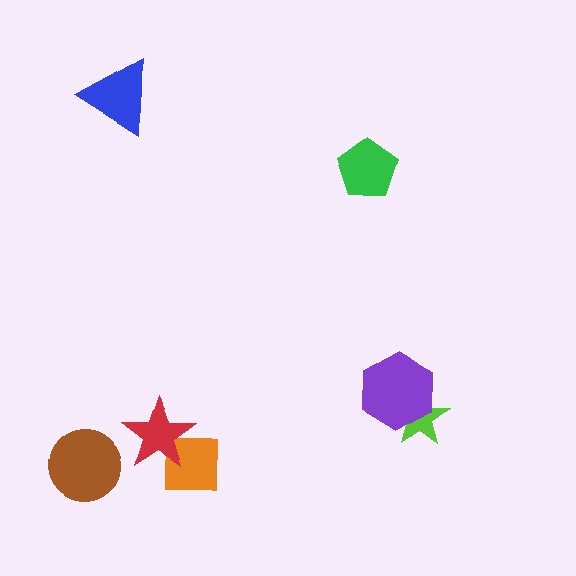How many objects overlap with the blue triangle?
0 objects overlap with the blue triangle.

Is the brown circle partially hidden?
No, no other shape covers it.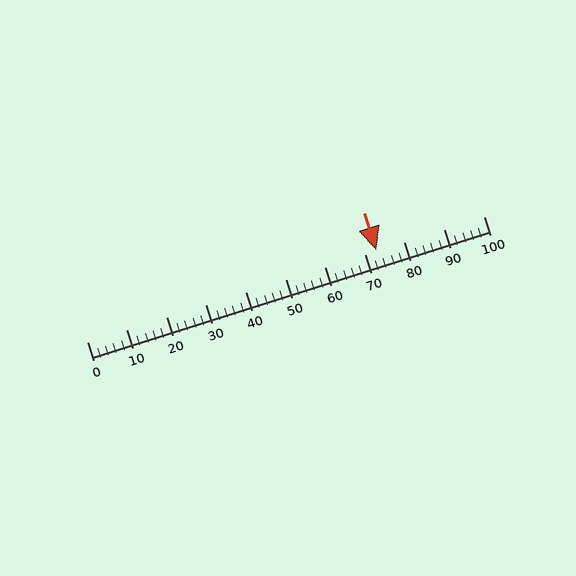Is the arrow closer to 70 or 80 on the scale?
The arrow is closer to 70.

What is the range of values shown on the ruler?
The ruler shows values from 0 to 100.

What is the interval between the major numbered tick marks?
The major tick marks are spaced 10 units apart.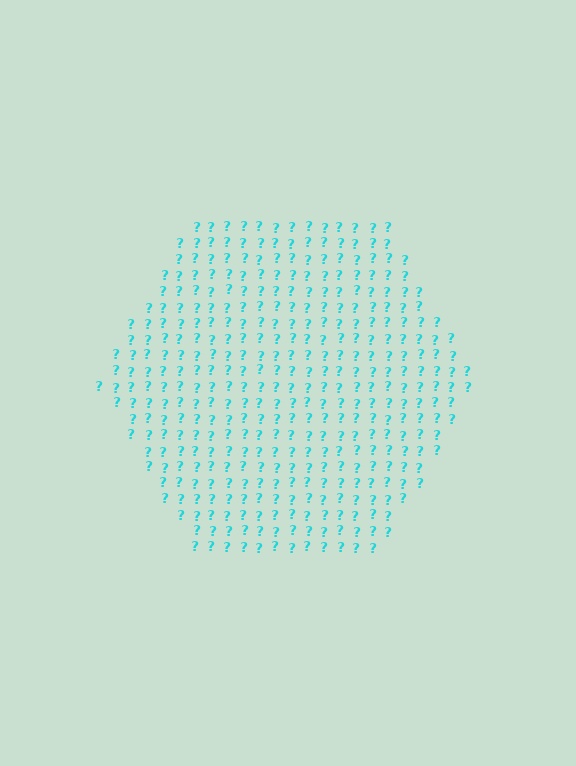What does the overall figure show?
The overall figure shows a hexagon.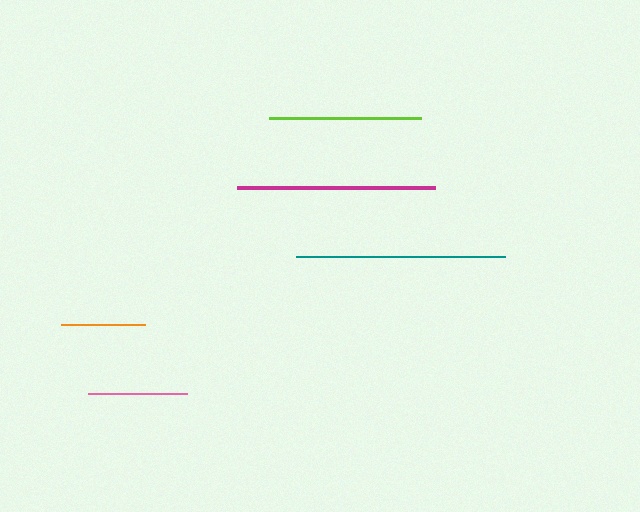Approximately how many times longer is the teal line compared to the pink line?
The teal line is approximately 2.1 times the length of the pink line.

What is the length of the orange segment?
The orange segment is approximately 84 pixels long.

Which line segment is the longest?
The teal line is the longest at approximately 208 pixels.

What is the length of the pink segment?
The pink segment is approximately 100 pixels long.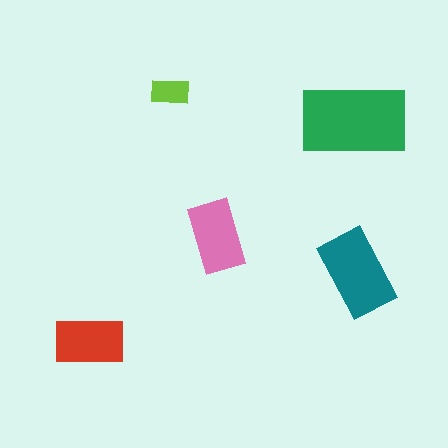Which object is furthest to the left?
The red rectangle is leftmost.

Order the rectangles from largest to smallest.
the green one, the teal one, the pink one, the red one, the lime one.